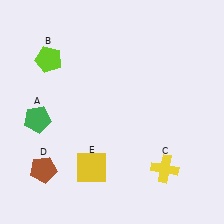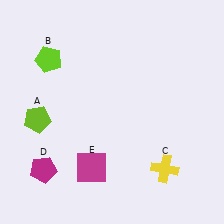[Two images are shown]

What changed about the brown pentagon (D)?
In Image 1, D is brown. In Image 2, it changed to magenta.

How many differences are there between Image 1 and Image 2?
There are 3 differences between the two images.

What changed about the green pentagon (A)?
In Image 1, A is green. In Image 2, it changed to lime.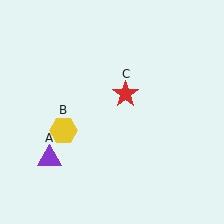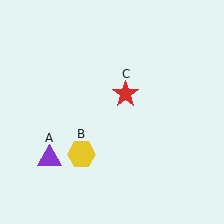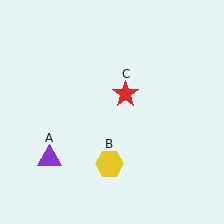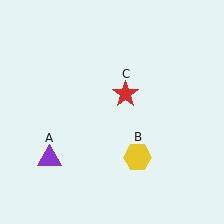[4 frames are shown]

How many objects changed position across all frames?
1 object changed position: yellow hexagon (object B).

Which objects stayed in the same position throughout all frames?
Purple triangle (object A) and red star (object C) remained stationary.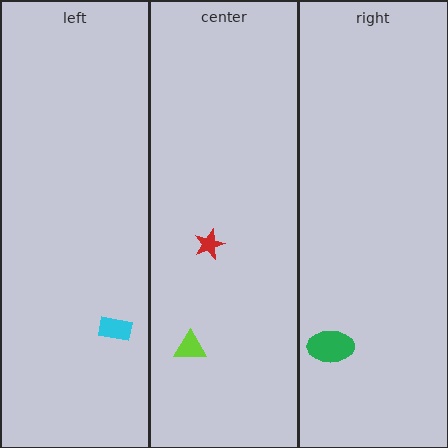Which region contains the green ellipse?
The right region.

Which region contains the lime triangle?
The center region.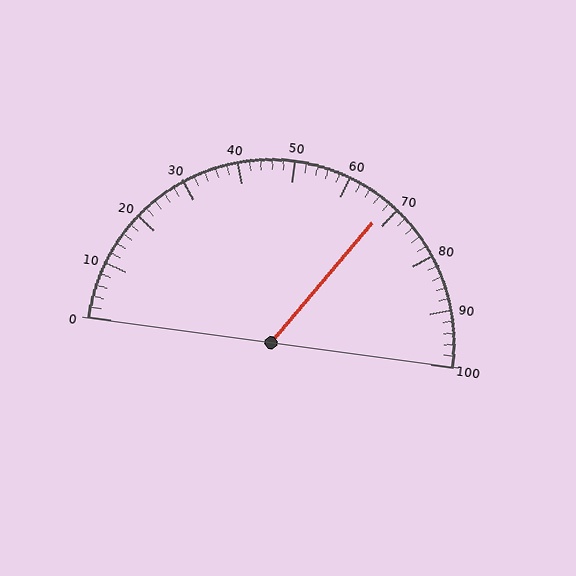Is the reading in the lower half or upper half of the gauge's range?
The reading is in the upper half of the range (0 to 100).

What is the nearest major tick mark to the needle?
The nearest major tick mark is 70.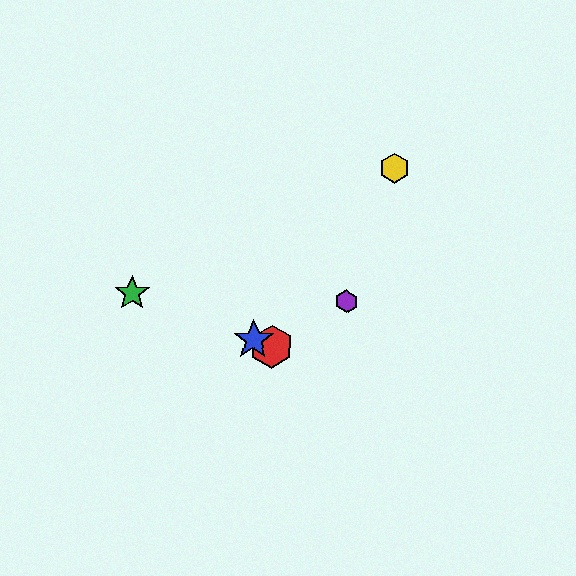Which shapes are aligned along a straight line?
The red hexagon, the blue star, the green star are aligned along a straight line.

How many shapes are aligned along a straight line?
3 shapes (the red hexagon, the blue star, the green star) are aligned along a straight line.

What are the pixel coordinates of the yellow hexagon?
The yellow hexagon is at (394, 168).